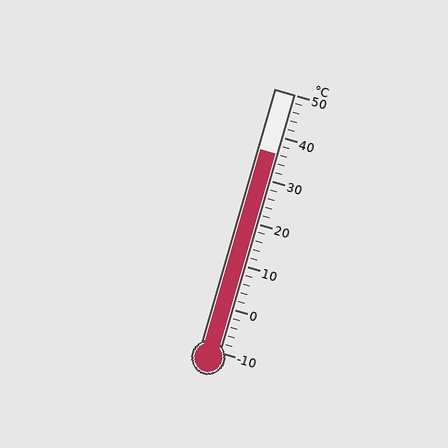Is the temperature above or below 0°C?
The temperature is above 0°C.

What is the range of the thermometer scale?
The thermometer scale ranges from -10°C to 50°C.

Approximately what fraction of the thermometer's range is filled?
The thermometer is filled to approximately 75% of its range.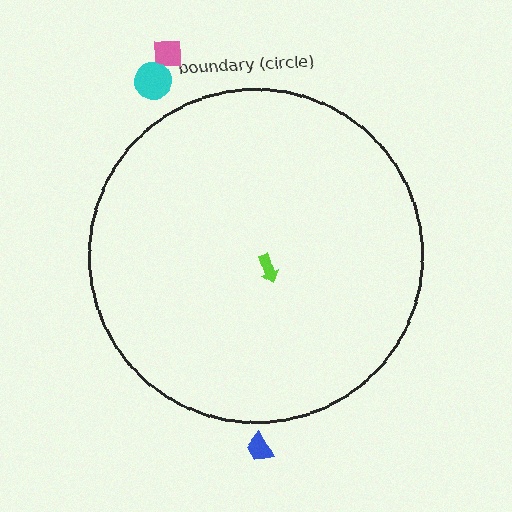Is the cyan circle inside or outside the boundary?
Outside.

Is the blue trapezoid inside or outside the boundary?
Outside.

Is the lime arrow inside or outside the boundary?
Inside.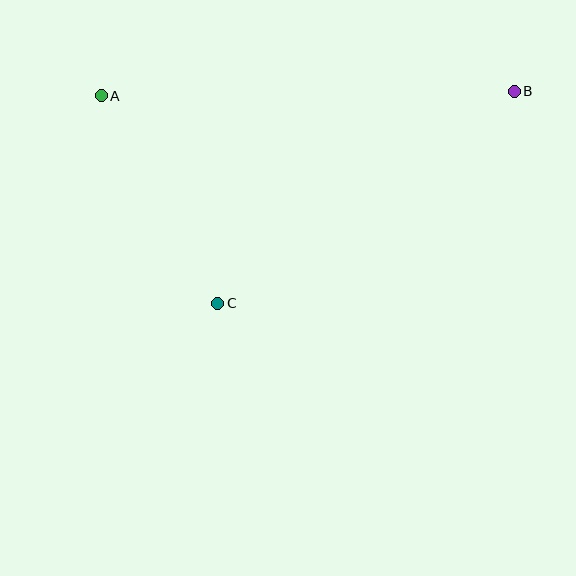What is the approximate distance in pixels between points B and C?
The distance between B and C is approximately 364 pixels.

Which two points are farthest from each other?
Points A and B are farthest from each other.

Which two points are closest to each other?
Points A and C are closest to each other.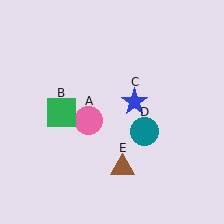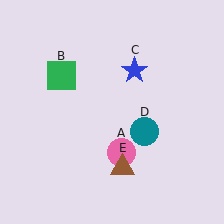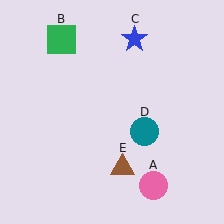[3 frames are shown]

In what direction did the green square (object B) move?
The green square (object B) moved up.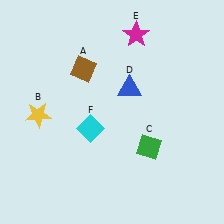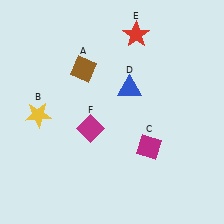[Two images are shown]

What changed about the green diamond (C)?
In Image 1, C is green. In Image 2, it changed to magenta.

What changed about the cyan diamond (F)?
In Image 1, F is cyan. In Image 2, it changed to magenta.